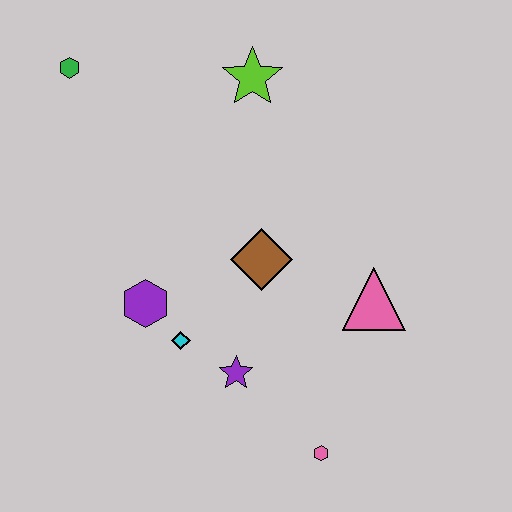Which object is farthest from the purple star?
The green hexagon is farthest from the purple star.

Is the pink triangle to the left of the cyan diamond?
No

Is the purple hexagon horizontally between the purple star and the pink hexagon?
No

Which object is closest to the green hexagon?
The lime star is closest to the green hexagon.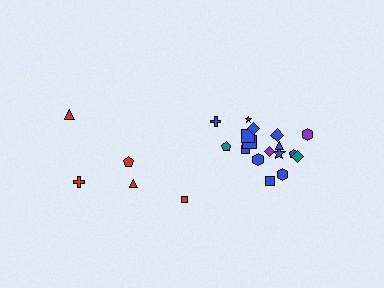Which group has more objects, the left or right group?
The right group.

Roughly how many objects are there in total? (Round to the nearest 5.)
Roughly 25 objects in total.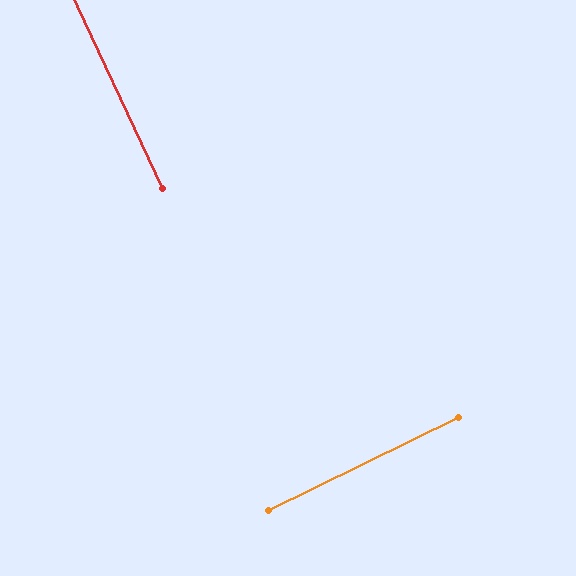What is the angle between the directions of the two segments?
Approximately 89 degrees.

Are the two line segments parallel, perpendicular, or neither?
Perpendicular — they meet at approximately 89°.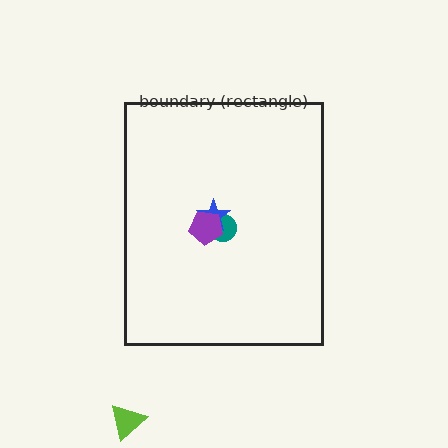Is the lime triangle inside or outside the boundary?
Outside.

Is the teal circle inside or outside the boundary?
Inside.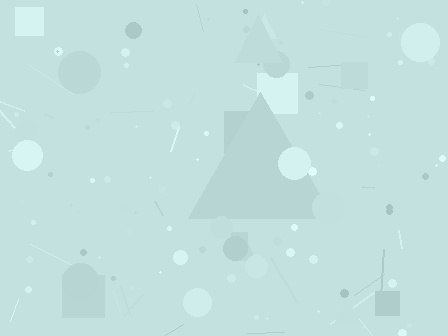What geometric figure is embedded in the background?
A triangle is embedded in the background.